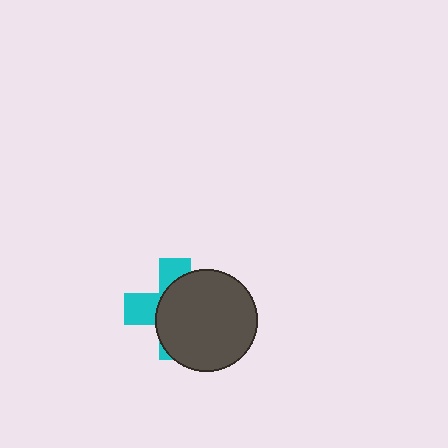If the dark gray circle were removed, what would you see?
You would see the complete cyan cross.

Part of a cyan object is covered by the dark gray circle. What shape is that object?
It is a cross.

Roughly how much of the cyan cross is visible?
A small part of it is visible (roughly 35%).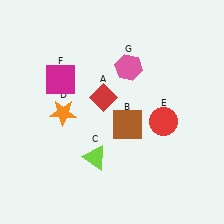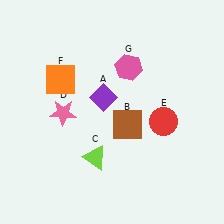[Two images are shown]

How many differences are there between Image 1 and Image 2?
There are 3 differences between the two images.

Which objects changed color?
A changed from red to purple. D changed from orange to pink. F changed from magenta to orange.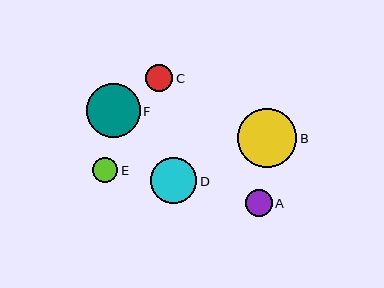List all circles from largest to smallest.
From largest to smallest: B, F, D, C, A, E.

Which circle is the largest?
Circle B is the largest with a size of approximately 60 pixels.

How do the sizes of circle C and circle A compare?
Circle C and circle A are approximately the same size.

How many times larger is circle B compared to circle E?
Circle B is approximately 2.4 times the size of circle E.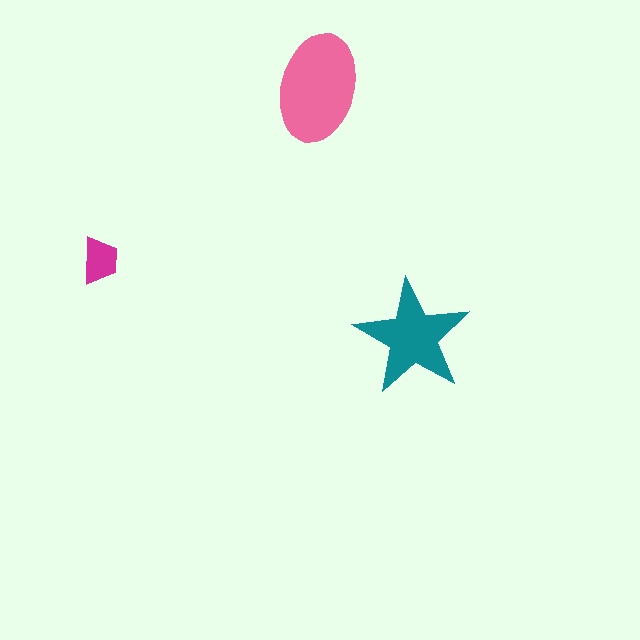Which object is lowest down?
The teal star is bottommost.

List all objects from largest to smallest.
The pink ellipse, the teal star, the magenta trapezoid.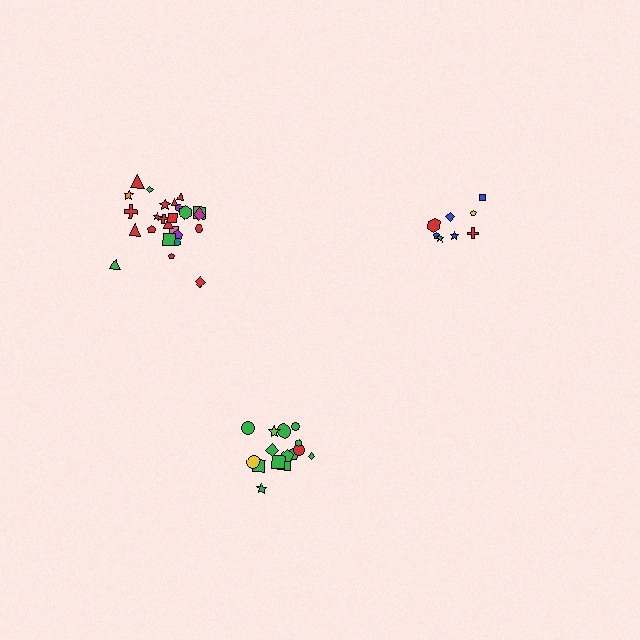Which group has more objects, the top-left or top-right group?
The top-left group.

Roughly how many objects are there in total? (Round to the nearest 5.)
Roughly 50 objects in total.